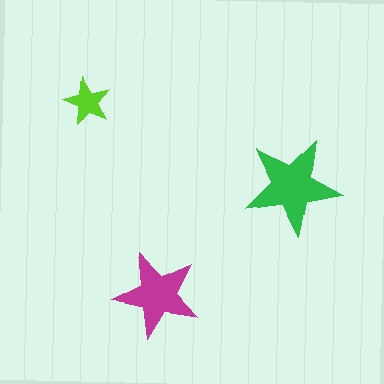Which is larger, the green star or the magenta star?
The green one.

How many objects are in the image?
There are 3 objects in the image.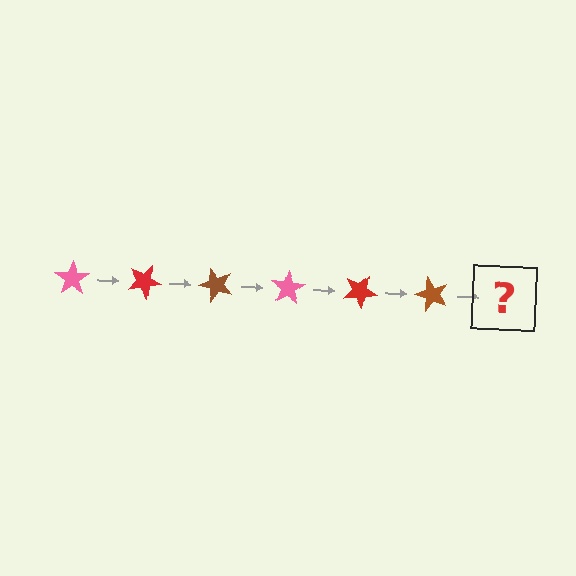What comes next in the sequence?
The next element should be a pink star, rotated 150 degrees from the start.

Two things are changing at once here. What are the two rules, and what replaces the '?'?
The two rules are that it rotates 25 degrees each step and the color cycles through pink, red, and brown. The '?' should be a pink star, rotated 150 degrees from the start.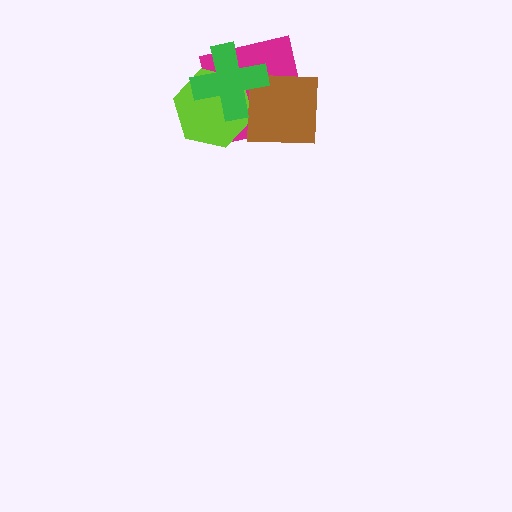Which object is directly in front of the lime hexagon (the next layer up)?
The brown square is directly in front of the lime hexagon.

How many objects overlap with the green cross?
3 objects overlap with the green cross.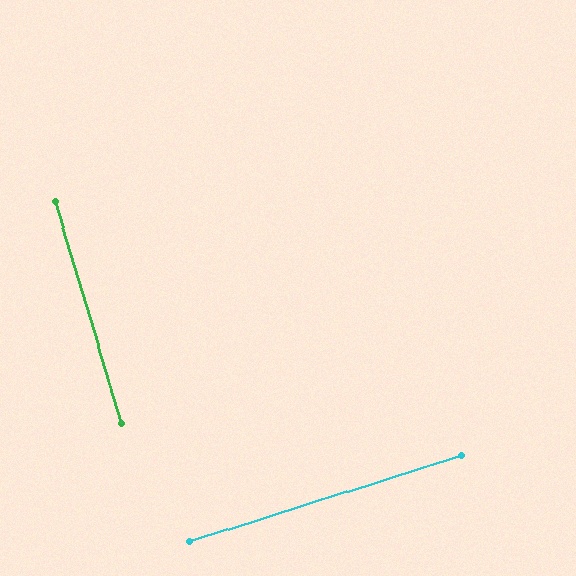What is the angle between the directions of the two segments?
Approximately 89 degrees.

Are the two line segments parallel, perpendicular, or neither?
Perpendicular — they meet at approximately 89°.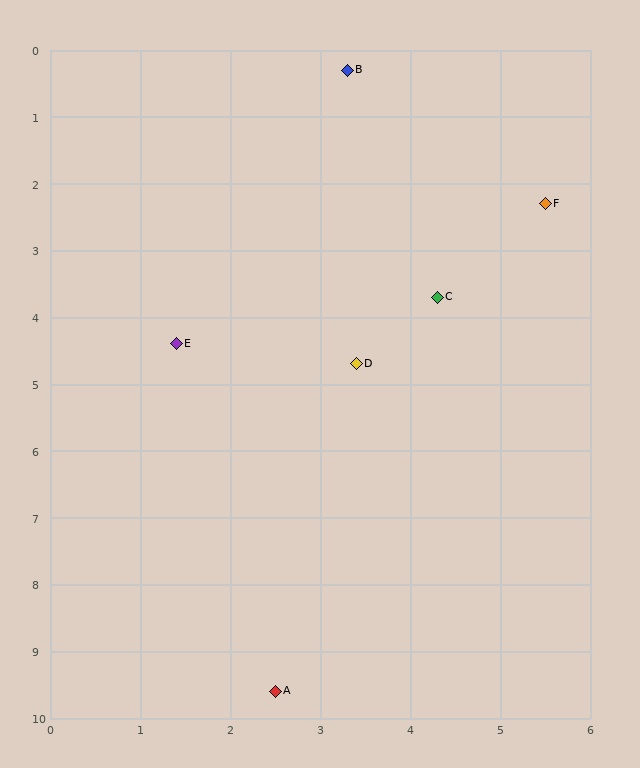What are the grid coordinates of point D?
Point D is at approximately (3.4, 4.7).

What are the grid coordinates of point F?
Point F is at approximately (5.5, 2.3).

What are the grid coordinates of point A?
Point A is at approximately (2.5, 9.6).